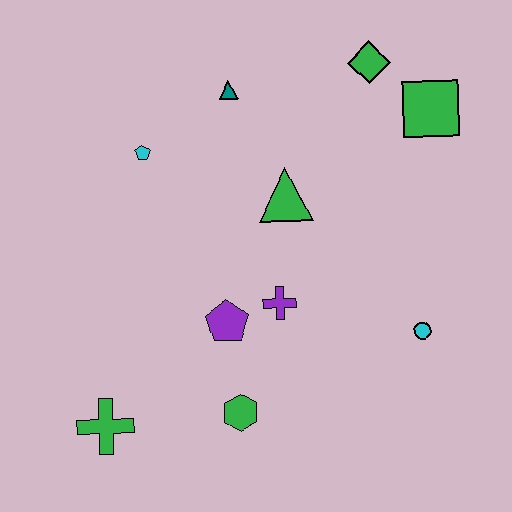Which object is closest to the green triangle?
The purple cross is closest to the green triangle.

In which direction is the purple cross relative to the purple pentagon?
The purple cross is to the right of the purple pentagon.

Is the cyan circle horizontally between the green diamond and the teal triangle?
No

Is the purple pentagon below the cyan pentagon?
Yes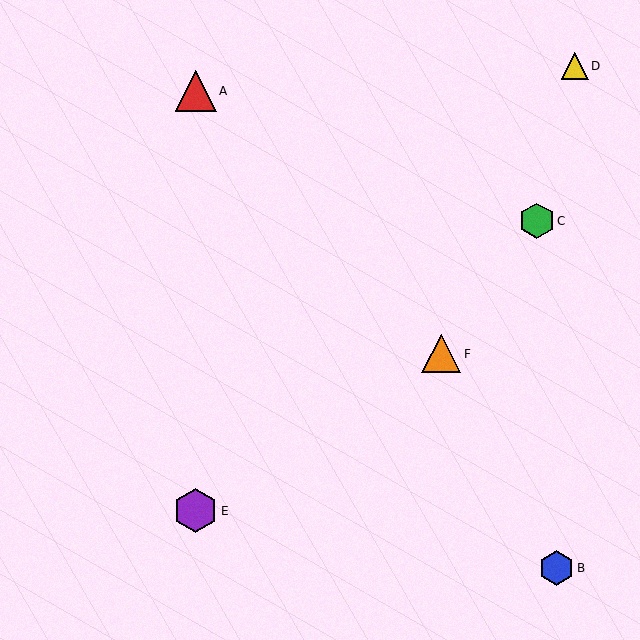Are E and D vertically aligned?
No, E is at x≈196 and D is at x≈575.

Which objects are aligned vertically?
Objects A, E are aligned vertically.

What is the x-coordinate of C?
Object C is at x≈537.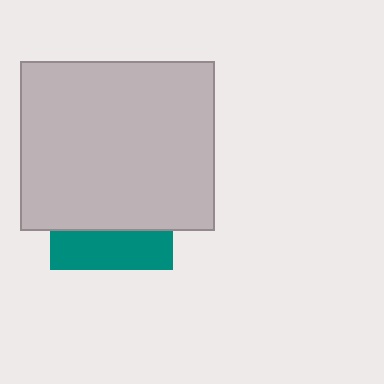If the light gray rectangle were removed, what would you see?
You would see the complete teal square.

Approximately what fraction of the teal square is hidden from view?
Roughly 69% of the teal square is hidden behind the light gray rectangle.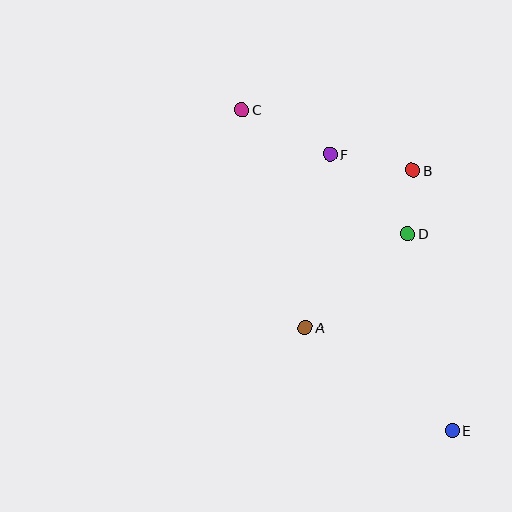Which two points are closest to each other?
Points B and D are closest to each other.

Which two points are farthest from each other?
Points C and E are farthest from each other.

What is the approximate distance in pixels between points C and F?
The distance between C and F is approximately 99 pixels.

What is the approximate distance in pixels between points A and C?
The distance between A and C is approximately 227 pixels.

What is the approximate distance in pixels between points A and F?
The distance between A and F is approximately 175 pixels.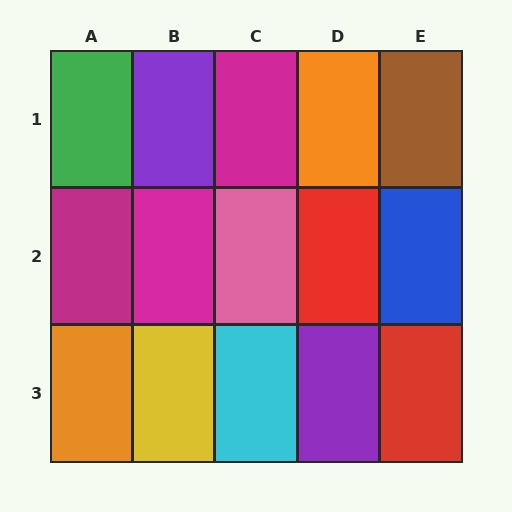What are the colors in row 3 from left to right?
Orange, yellow, cyan, purple, red.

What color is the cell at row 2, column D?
Red.